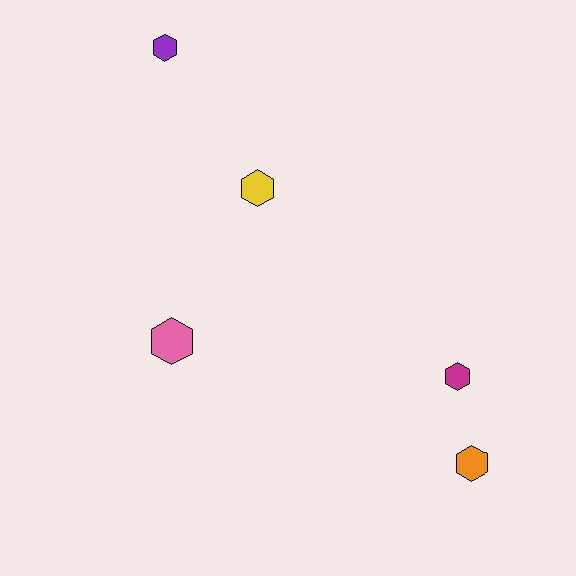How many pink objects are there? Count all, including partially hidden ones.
There is 1 pink object.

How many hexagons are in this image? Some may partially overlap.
There are 5 hexagons.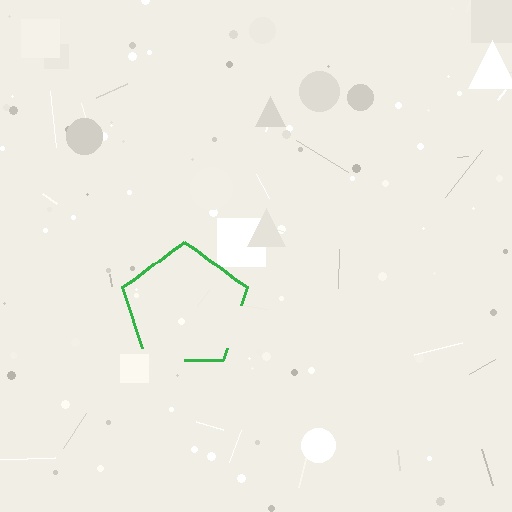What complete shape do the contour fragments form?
The contour fragments form a pentagon.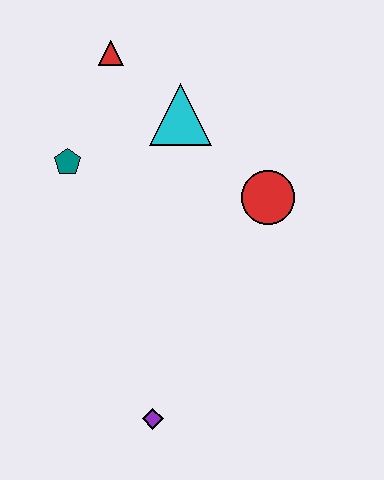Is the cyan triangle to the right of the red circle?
No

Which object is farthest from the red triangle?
The purple diamond is farthest from the red triangle.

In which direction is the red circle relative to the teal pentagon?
The red circle is to the right of the teal pentagon.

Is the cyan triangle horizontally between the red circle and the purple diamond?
Yes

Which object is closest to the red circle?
The cyan triangle is closest to the red circle.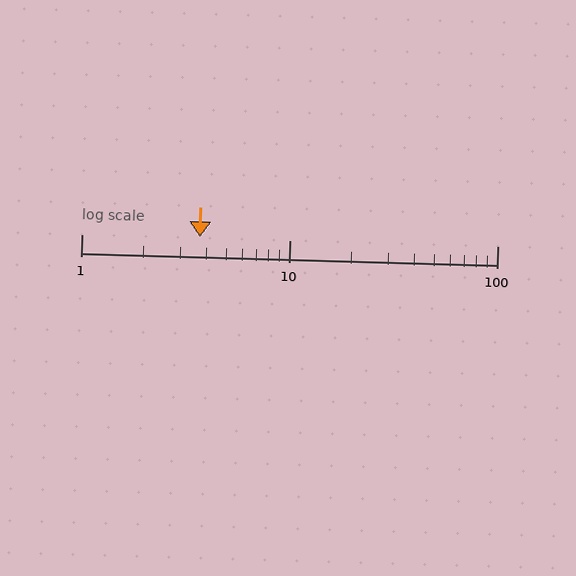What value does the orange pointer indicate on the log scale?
The pointer indicates approximately 3.7.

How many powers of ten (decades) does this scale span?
The scale spans 2 decades, from 1 to 100.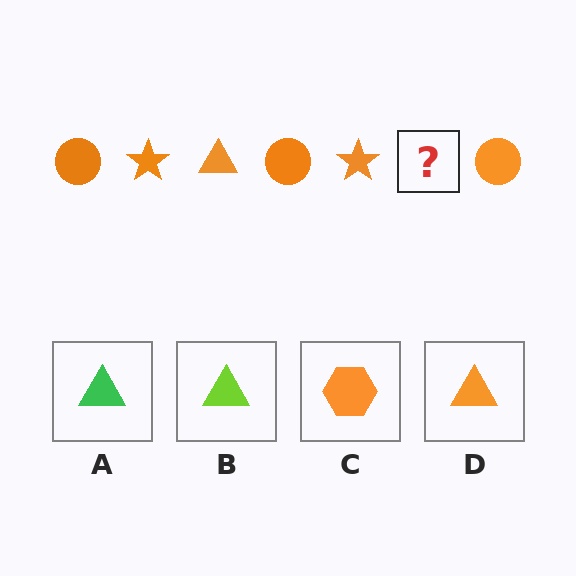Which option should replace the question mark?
Option D.